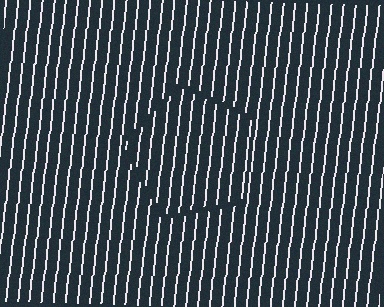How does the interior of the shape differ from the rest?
The interior of the shape contains the same grating, shifted by half a period — the contour is defined by the phase discontinuity where line-ends from the inner and outer gratings abut.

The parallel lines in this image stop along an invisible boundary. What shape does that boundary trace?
An illusory pentagon. The interior of the shape contains the same grating, shifted by half a period — the contour is defined by the phase discontinuity where line-ends from the inner and outer gratings abut.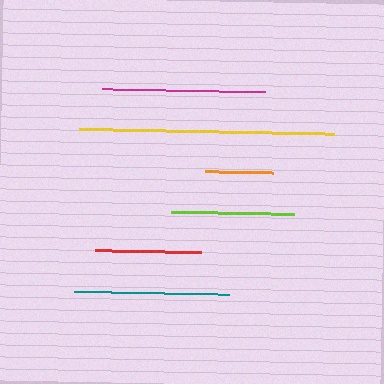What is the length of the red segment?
The red segment is approximately 107 pixels long.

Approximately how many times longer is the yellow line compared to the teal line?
The yellow line is approximately 1.7 times the length of the teal line.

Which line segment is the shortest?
The orange line is the shortest at approximately 68 pixels.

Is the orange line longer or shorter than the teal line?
The teal line is longer than the orange line.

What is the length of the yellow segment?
The yellow segment is approximately 255 pixels long.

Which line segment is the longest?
The yellow line is the longest at approximately 255 pixels.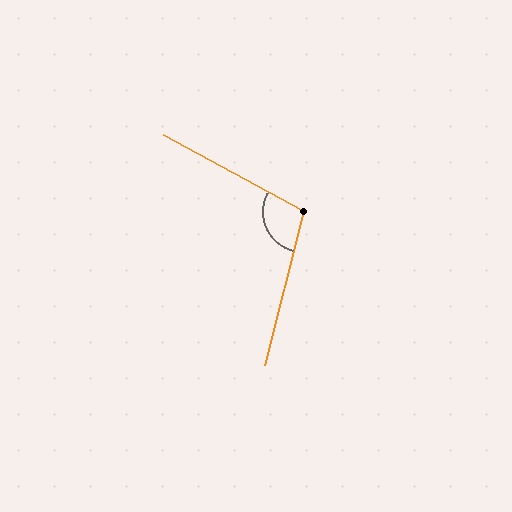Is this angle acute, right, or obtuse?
It is obtuse.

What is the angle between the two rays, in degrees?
Approximately 104 degrees.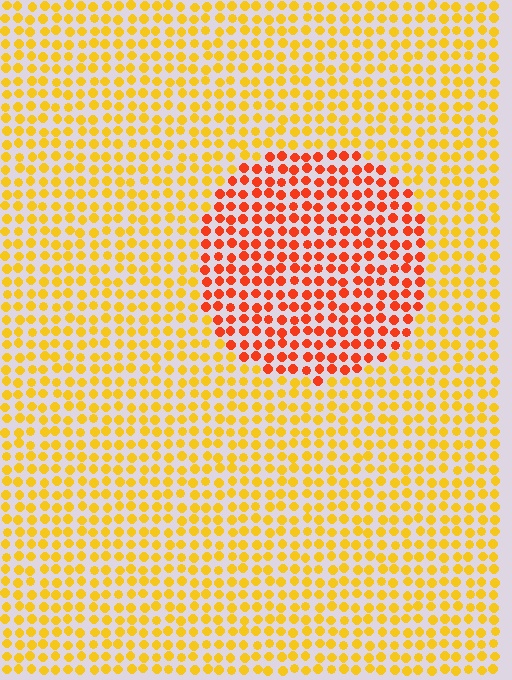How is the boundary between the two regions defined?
The boundary is defined purely by a slight shift in hue (about 39 degrees). Spacing, size, and orientation are identical on both sides.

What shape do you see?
I see a circle.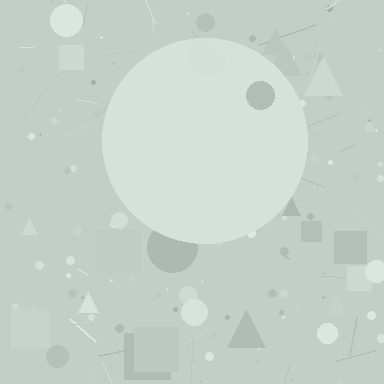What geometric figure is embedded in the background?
A circle is embedded in the background.